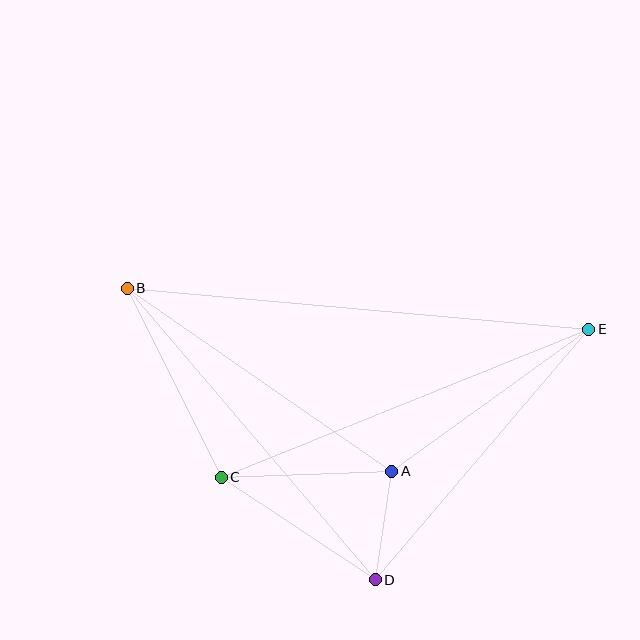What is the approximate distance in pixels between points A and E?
The distance between A and E is approximately 243 pixels.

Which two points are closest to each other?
Points A and D are closest to each other.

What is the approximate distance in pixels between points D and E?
The distance between D and E is approximately 329 pixels.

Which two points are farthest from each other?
Points B and E are farthest from each other.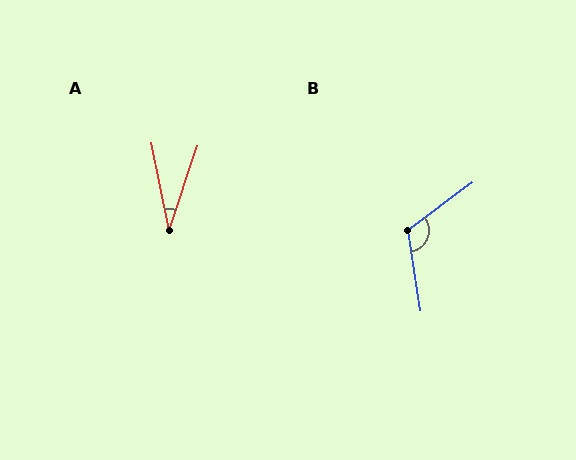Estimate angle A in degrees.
Approximately 30 degrees.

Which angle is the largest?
B, at approximately 118 degrees.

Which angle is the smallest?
A, at approximately 30 degrees.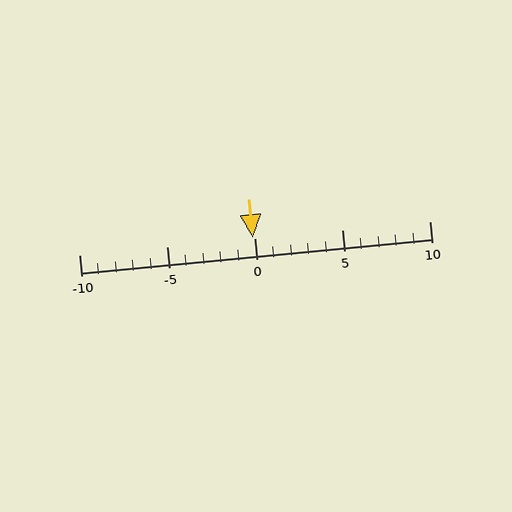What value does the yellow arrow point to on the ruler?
The yellow arrow points to approximately 0.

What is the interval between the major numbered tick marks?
The major tick marks are spaced 5 units apart.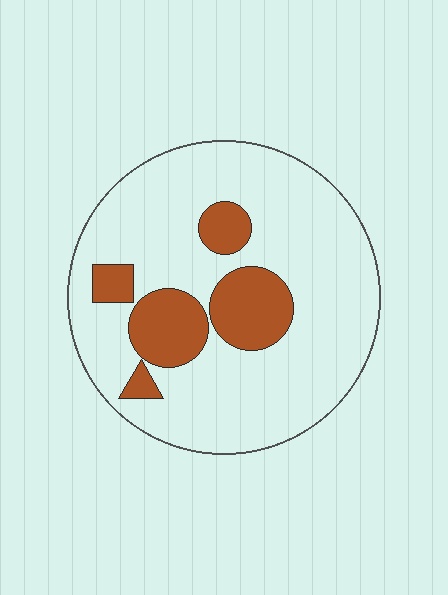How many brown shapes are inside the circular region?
5.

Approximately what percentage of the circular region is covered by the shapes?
Approximately 20%.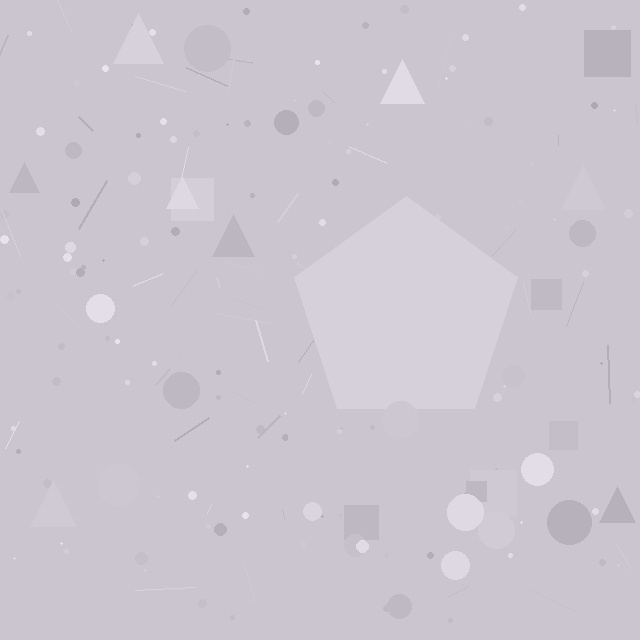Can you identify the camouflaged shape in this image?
The camouflaged shape is a pentagon.